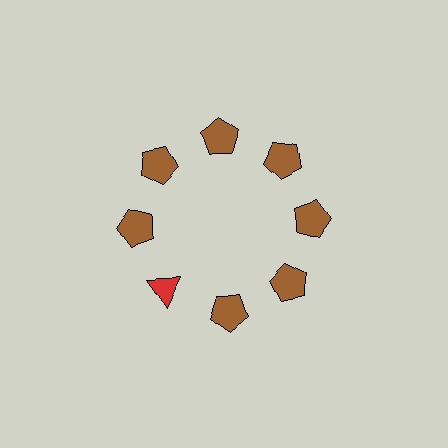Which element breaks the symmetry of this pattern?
The red triangle at roughly the 8 o'clock position breaks the symmetry. All other shapes are brown pentagons.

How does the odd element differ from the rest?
It differs in both color (red instead of brown) and shape (triangle instead of pentagon).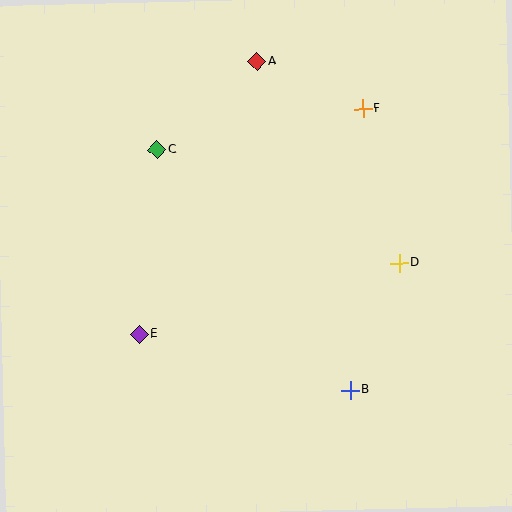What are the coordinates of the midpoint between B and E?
The midpoint between B and E is at (245, 362).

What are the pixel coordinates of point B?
Point B is at (351, 390).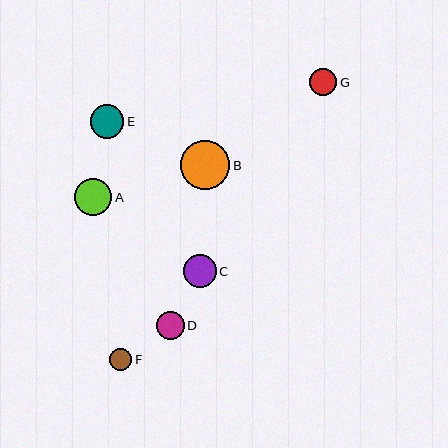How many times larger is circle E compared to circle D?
Circle E is approximately 1.2 times the size of circle D.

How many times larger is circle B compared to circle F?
Circle B is approximately 2.2 times the size of circle F.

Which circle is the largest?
Circle B is the largest with a size of approximately 49 pixels.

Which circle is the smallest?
Circle F is the smallest with a size of approximately 23 pixels.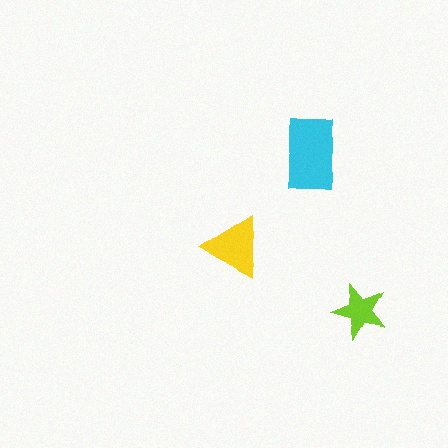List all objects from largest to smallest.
The cyan rectangle, the yellow triangle, the lime star.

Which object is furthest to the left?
The yellow triangle is leftmost.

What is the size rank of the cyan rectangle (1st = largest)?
1st.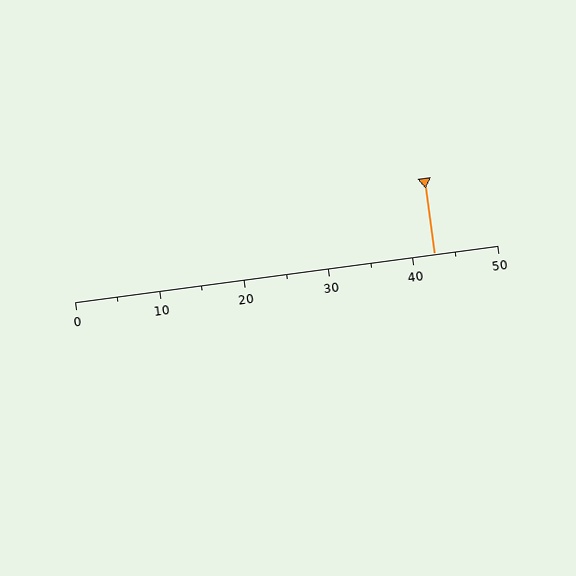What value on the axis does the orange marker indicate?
The marker indicates approximately 42.5.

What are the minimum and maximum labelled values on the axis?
The axis runs from 0 to 50.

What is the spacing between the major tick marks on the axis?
The major ticks are spaced 10 apart.